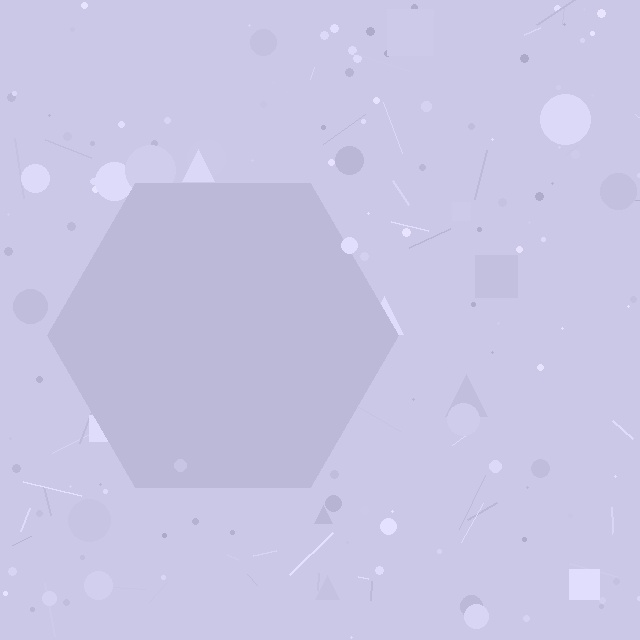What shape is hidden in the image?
A hexagon is hidden in the image.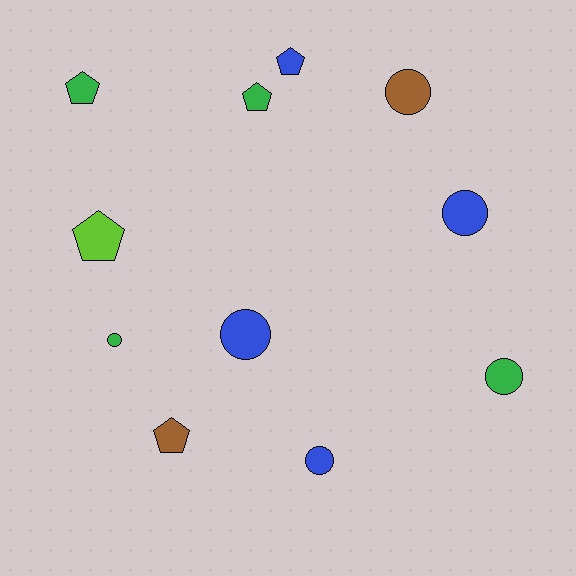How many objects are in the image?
There are 11 objects.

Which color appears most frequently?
Green, with 4 objects.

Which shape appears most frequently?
Circle, with 6 objects.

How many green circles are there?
There are 2 green circles.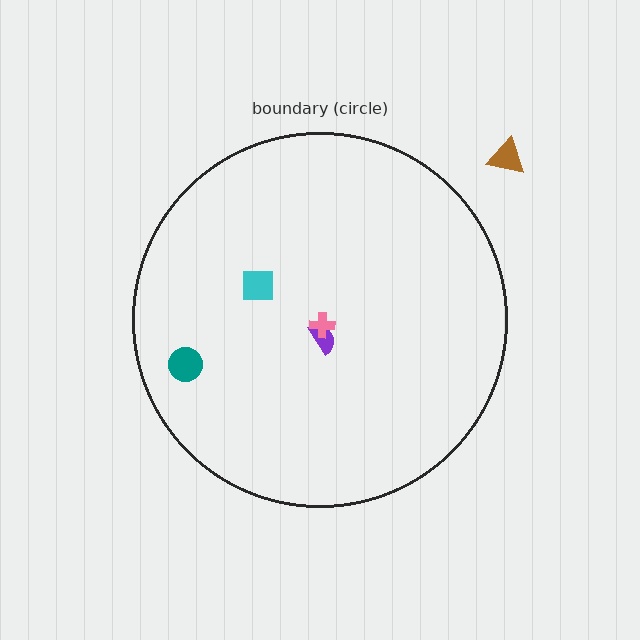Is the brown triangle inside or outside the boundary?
Outside.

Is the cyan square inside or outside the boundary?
Inside.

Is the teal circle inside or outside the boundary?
Inside.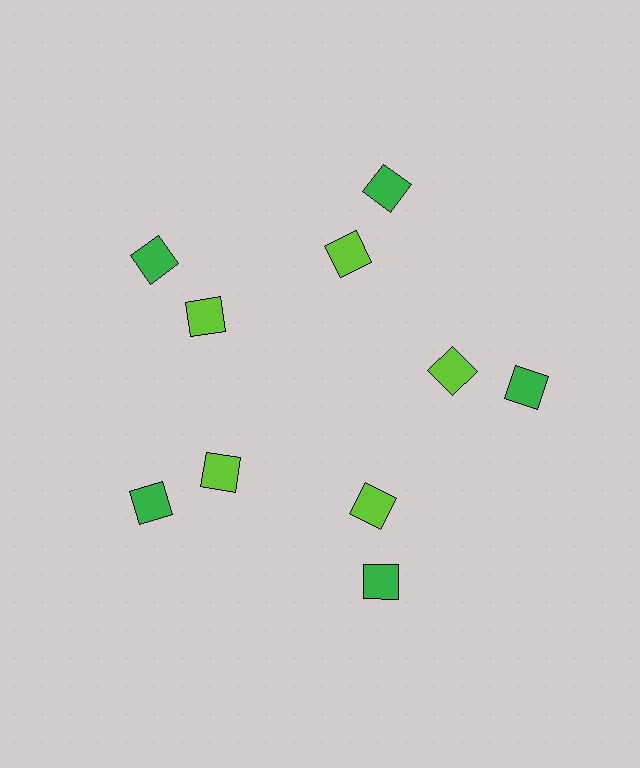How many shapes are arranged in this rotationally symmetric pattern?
There are 10 shapes, arranged in 5 groups of 2.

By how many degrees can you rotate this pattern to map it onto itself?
The pattern maps onto itself every 72 degrees of rotation.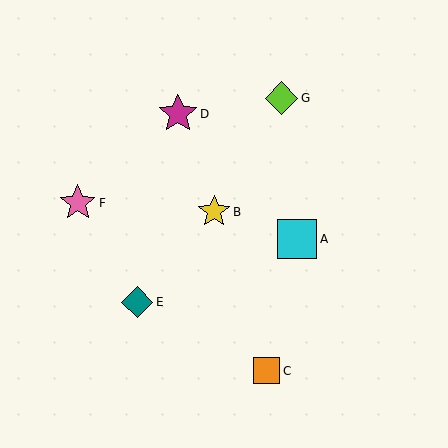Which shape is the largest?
The cyan square (labeled A) is the largest.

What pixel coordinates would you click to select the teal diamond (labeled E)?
Click at (137, 302) to select the teal diamond E.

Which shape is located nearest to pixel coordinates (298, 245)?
The cyan square (labeled A) at (297, 239) is nearest to that location.